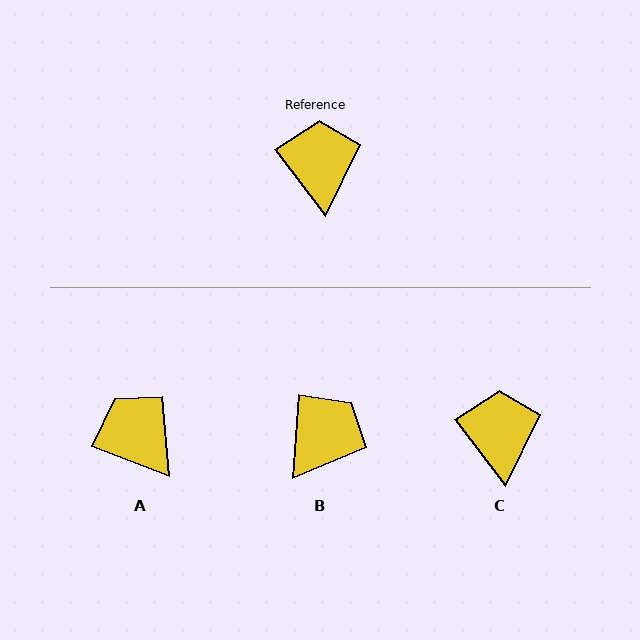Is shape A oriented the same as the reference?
No, it is off by about 31 degrees.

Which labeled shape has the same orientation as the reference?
C.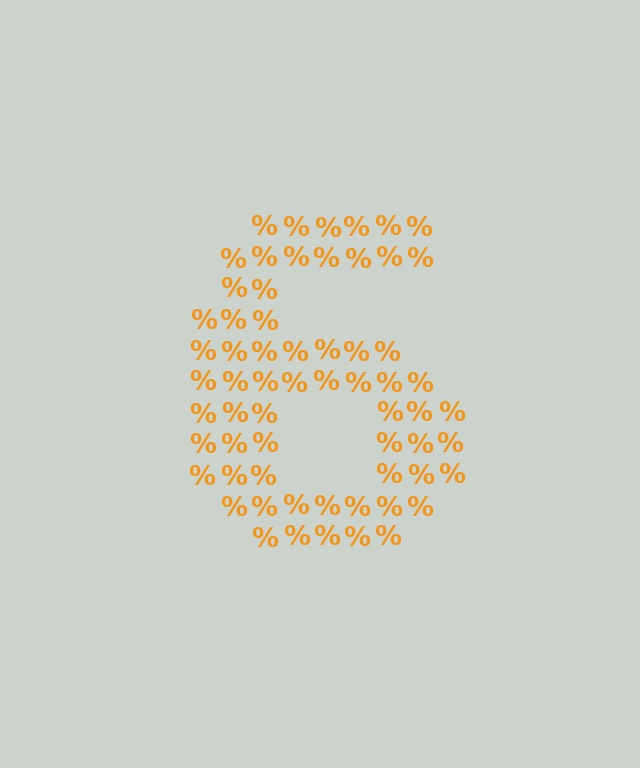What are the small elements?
The small elements are percent signs.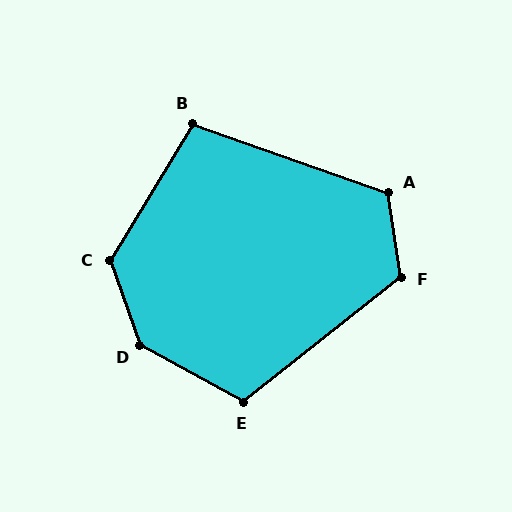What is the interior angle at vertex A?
Approximately 118 degrees (obtuse).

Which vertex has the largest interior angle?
D, at approximately 138 degrees.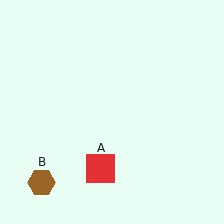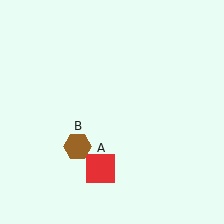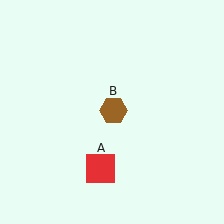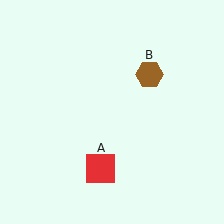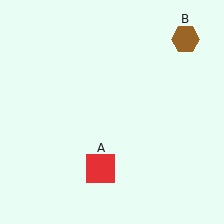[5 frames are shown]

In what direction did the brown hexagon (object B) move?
The brown hexagon (object B) moved up and to the right.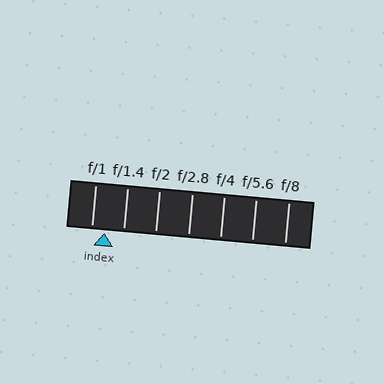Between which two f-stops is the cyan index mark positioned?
The index mark is between f/1 and f/1.4.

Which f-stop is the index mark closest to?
The index mark is closest to f/1.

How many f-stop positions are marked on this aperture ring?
There are 7 f-stop positions marked.